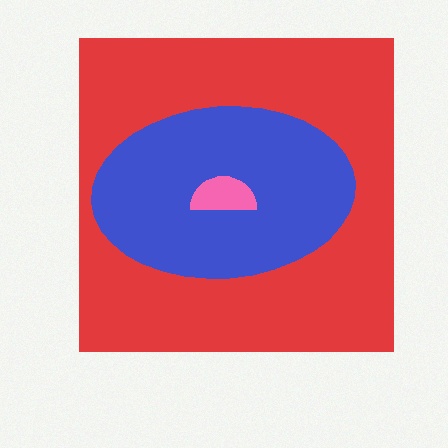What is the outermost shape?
The red square.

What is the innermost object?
The pink semicircle.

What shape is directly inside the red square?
The blue ellipse.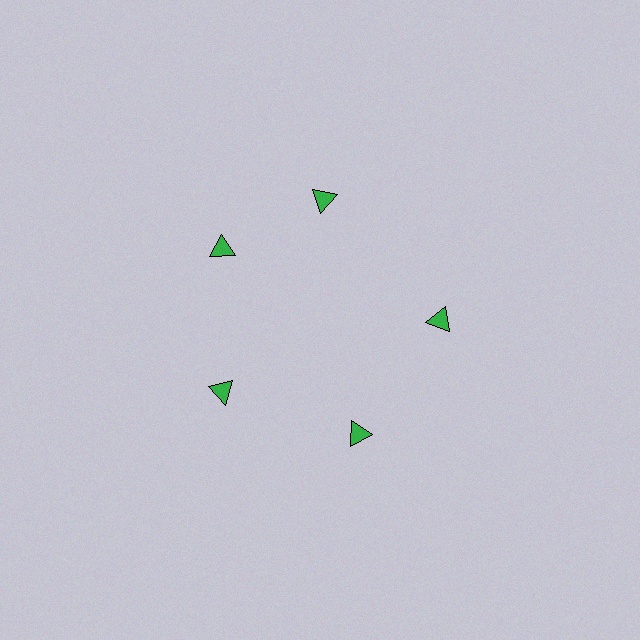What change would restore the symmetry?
The symmetry would be restored by rotating it back into even spacing with its neighbors so that all 5 triangles sit at equal angles and equal distance from the center.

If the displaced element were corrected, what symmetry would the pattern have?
It would have 5-fold rotational symmetry — the pattern would map onto itself every 72 degrees.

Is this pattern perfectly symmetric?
No. The 5 green triangles are arranged in a ring, but one element near the 1 o'clock position is rotated out of alignment along the ring, breaking the 5-fold rotational symmetry.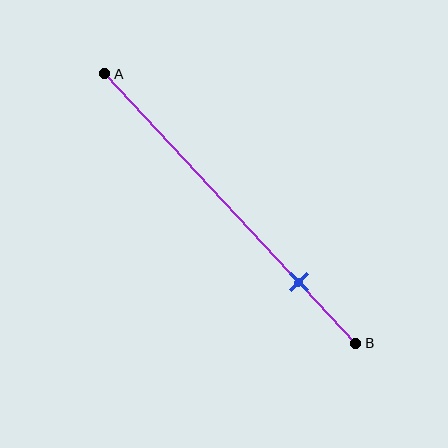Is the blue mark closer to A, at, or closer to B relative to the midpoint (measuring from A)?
The blue mark is closer to point B than the midpoint of segment AB.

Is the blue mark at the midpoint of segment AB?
No, the mark is at about 75% from A, not at the 50% midpoint.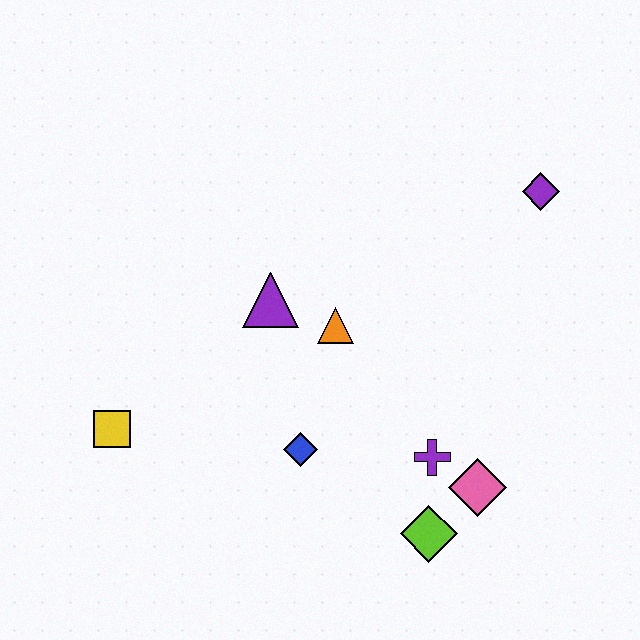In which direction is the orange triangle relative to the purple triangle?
The orange triangle is to the right of the purple triangle.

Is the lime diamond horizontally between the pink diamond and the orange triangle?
Yes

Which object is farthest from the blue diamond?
The purple diamond is farthest from the blue diamond.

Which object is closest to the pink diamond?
The purple cross is closest to the pink diamond.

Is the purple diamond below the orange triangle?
No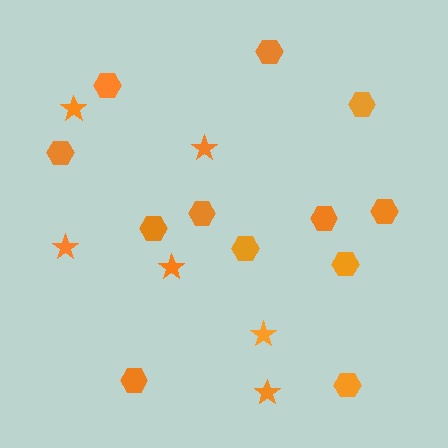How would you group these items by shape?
There are 2 groups: one group of stars (6) and one group of hexagons (12).